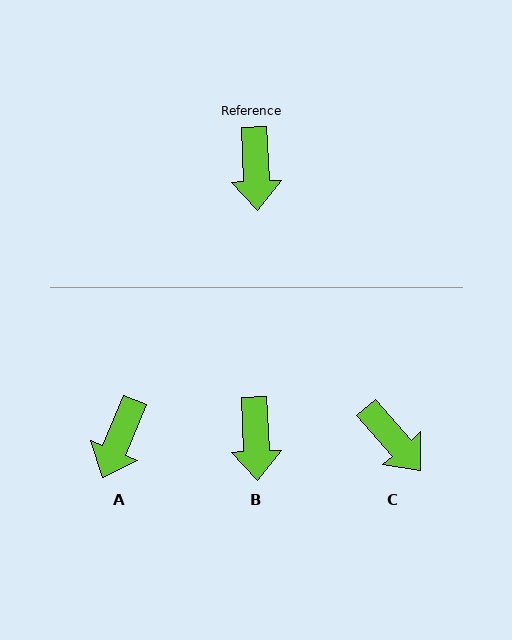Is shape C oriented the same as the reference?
No, it is off by about 39 degrees.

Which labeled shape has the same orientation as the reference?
B.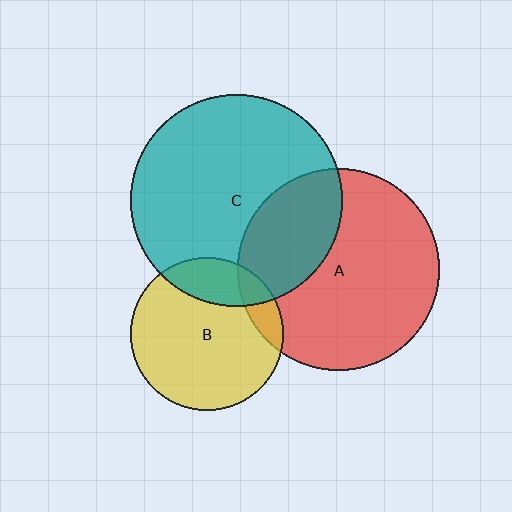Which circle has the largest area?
Circle C (teal).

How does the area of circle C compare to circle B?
Approximately 1.9 times.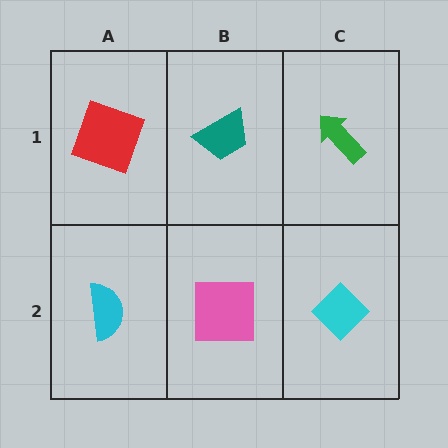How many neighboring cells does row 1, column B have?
3.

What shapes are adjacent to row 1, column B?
A pink square (row 2, column B), a red square (row 1, column A), a green arrow (row 1, column C).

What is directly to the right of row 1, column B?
A green arrow.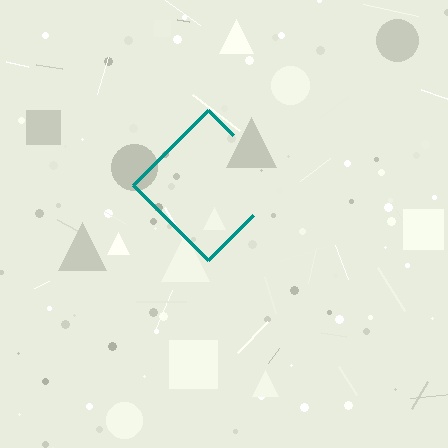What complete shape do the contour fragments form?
The contour fragments form a diamond.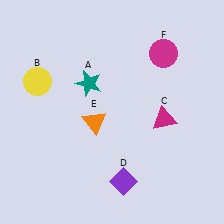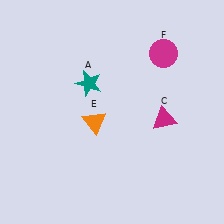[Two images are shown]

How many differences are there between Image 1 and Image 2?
There are 2 differences between the two images.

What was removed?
The purple diamond (D), the yellow circle (B) were removed in Image 2.